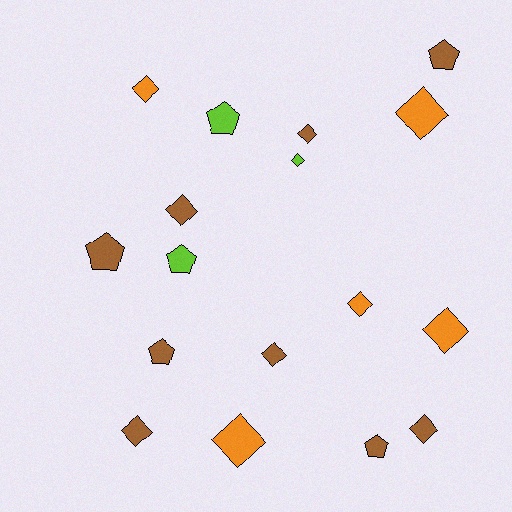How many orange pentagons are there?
There are no orange pentagons.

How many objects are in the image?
There are 17 objects.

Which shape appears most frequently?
Diamond, with 11 objects.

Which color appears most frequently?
Brown, with 9 objects.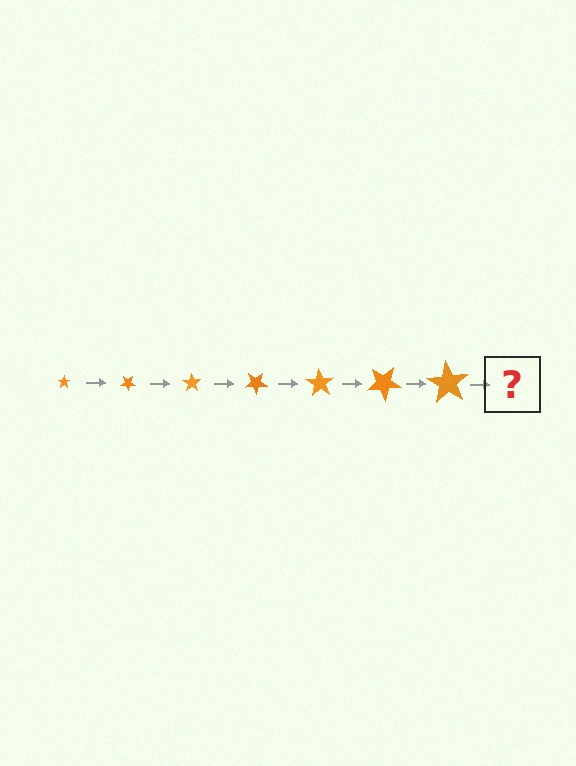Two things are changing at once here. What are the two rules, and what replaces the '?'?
The two rules are that the star grows larger each step and it rotates 35 degrees each step. The '?' should be a star, larger than the previous one and rotated 245 degrees from the start.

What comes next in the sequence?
The next element should be a star, larger than the previous one and rotated 245 degrees from the start.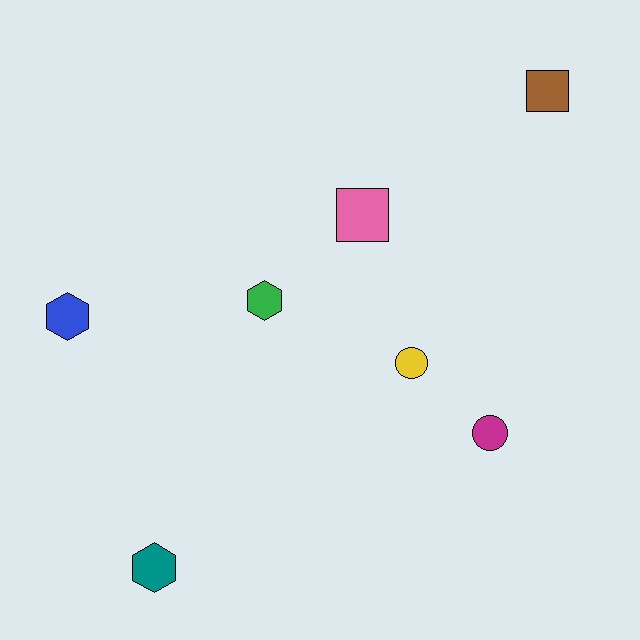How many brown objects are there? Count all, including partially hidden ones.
There is 1 brown object.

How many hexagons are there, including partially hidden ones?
There are 3 hexagons.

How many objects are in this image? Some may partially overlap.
There are 7 objects.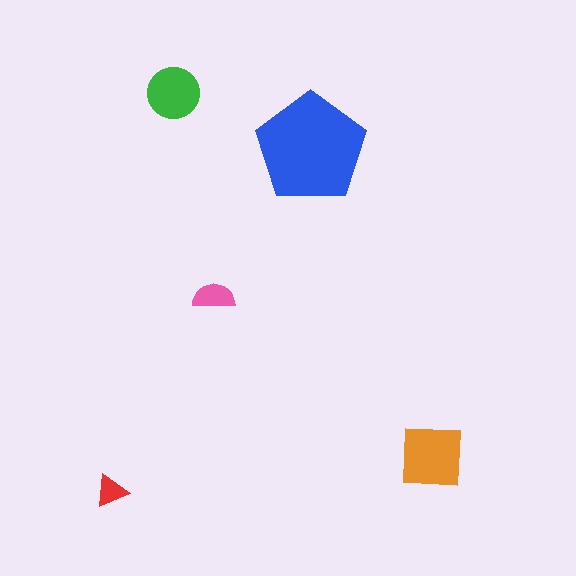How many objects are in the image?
There are 5 objects in the image.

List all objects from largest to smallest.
The blue pentagon, the orange square, the green circle, the pink semicircle, the red triangle.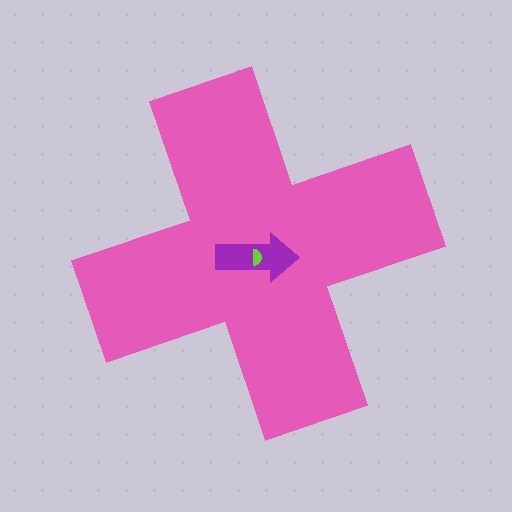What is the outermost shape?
The pink cross.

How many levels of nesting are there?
3.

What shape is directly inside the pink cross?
The purple arrow.